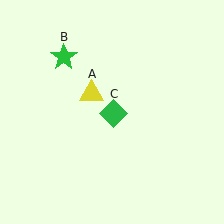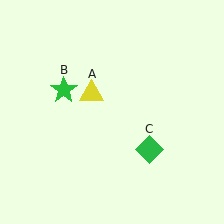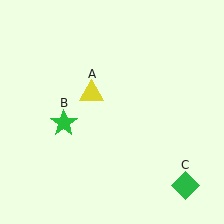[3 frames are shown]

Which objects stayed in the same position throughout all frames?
Yellow triangle (object A) remained stationary.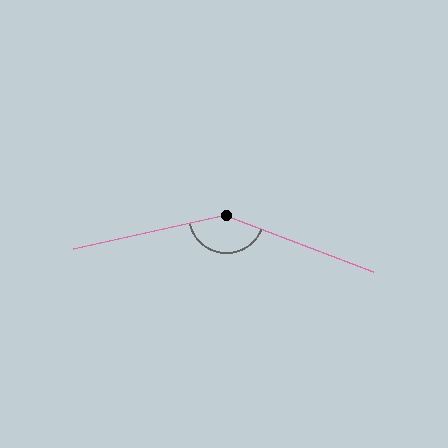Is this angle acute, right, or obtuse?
It is obtuse.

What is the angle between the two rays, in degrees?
Approximately 147 degrees.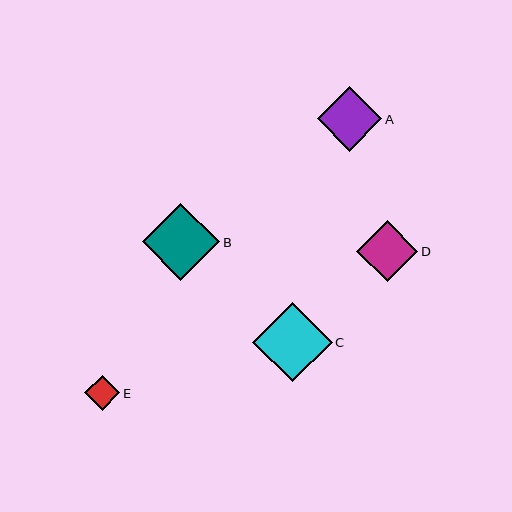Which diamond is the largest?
Diamond C is the largest with a size of approximately 79 pixels.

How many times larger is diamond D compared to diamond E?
Diamond D is approximately 1.7 times the size of diamond E.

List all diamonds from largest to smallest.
From largest to smallest: C, B, A, D, E.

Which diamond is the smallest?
Diamond E is the smallest with a size of approximately 35 pixels.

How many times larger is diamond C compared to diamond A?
Diamond C is approximately 1.2 times the size of diamond A.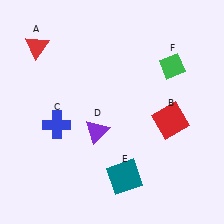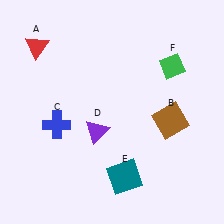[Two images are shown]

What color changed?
The square (B) changed from red in Image 1 to brown in Image 2.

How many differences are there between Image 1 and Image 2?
There is 1 difference between the two images.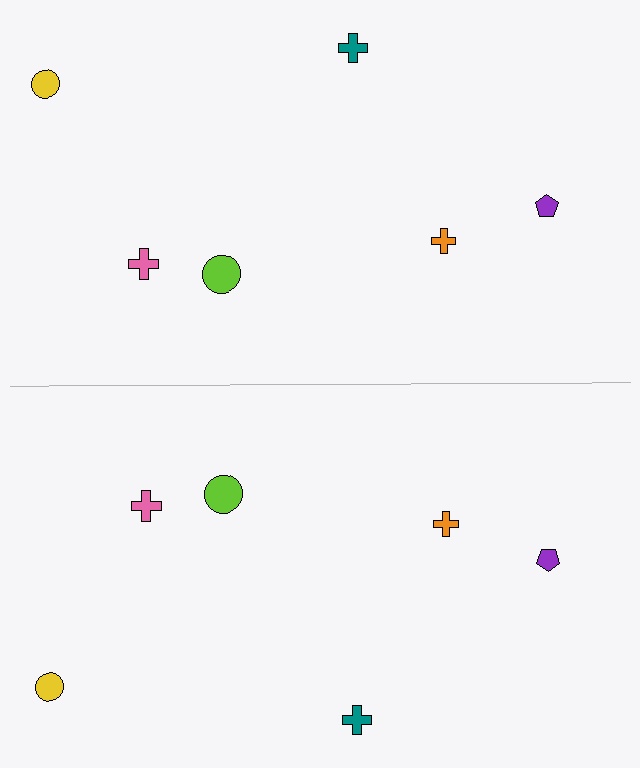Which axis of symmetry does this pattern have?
The pattern has a horizontal axis of symmetry running through the center of the image.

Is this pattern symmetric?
Yes, this pattern has bilateral (reflection) symmetry.